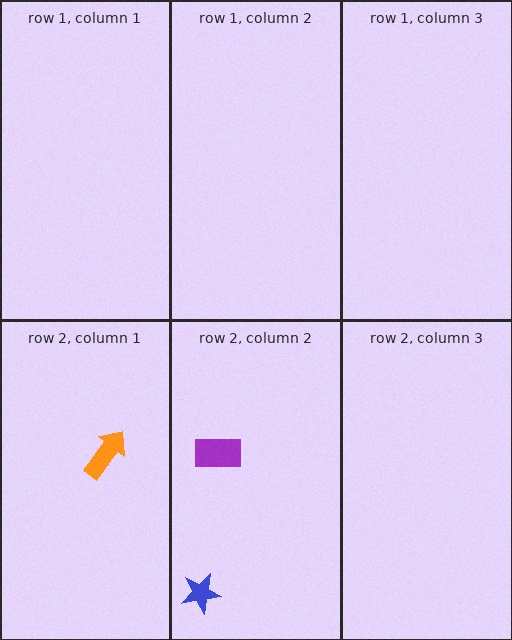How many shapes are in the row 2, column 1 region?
1.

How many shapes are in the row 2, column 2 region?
2.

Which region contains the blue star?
The row 2, column 2 region.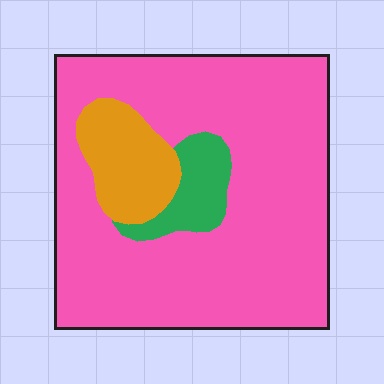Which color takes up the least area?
Green, at roughly 10%.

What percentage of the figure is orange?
Orange covers roughly 10% of the figure.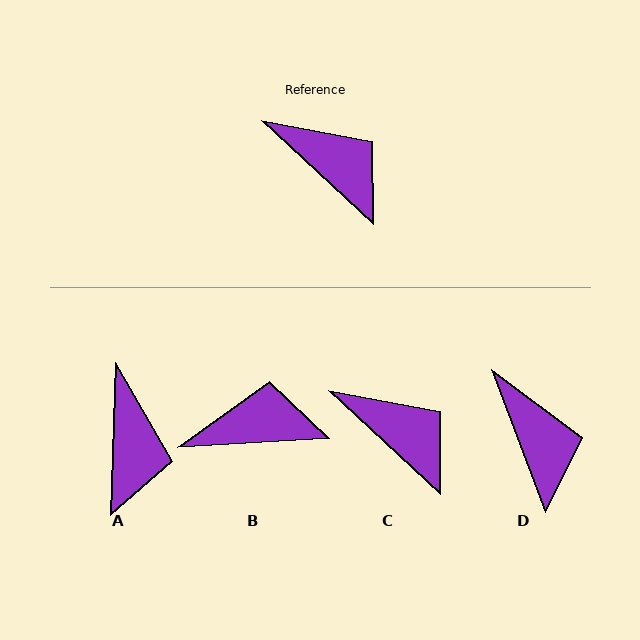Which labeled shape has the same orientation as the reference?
C.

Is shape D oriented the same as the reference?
No, it is off by about 27 degrees.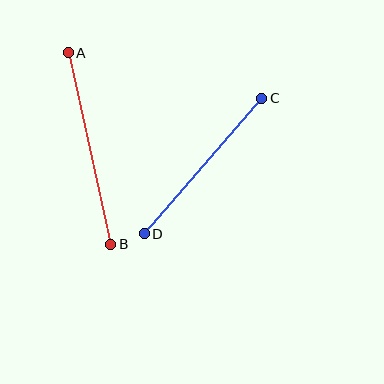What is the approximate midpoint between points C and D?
The midpoint is at approximately (203, 166) pixels.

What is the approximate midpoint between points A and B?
The midpoint is at approximately (89, 148) pixels.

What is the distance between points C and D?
The distance is approximately 179 pixels.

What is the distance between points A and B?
The distance is approximately 196 pixels.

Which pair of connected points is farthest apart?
Points A and B are farthest apart.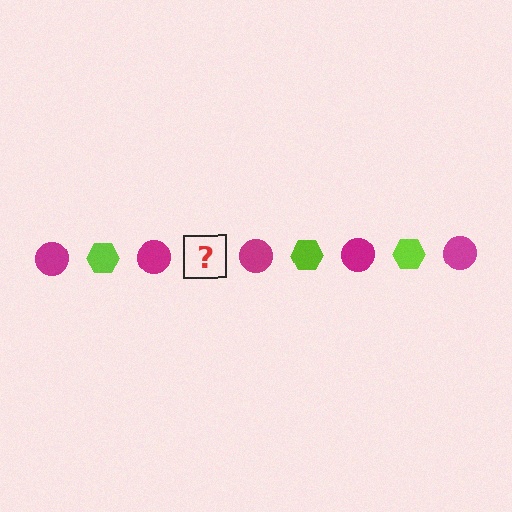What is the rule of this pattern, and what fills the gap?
The rule is that the pattern alternates between magenta circle and lime hexagon. The gap should be filled with a lime hexagon.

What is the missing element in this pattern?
The missing element is a lime hexagon.